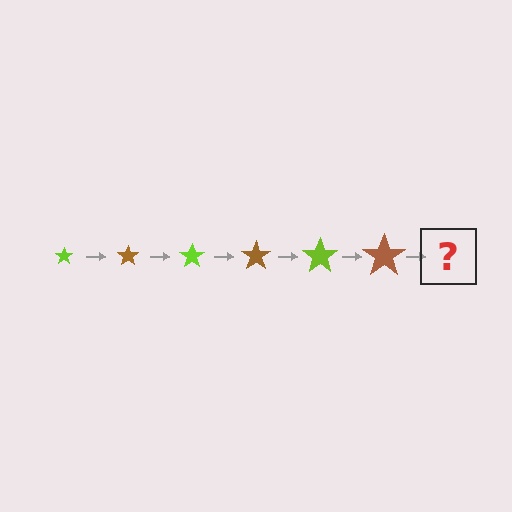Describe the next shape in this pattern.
It should be a lime star, larger than the previous one.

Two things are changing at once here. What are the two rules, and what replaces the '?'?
The two rules are that the star grows larger each step and the color cycles through lime and brown. The '?' should be a lime star, larger than the previous one.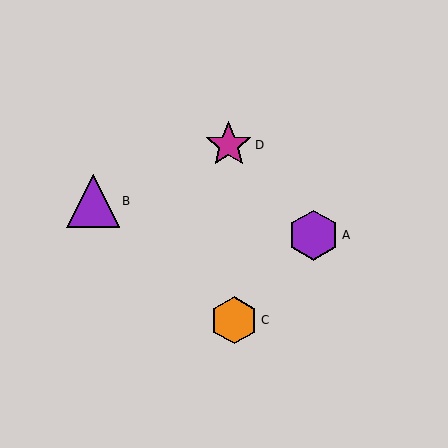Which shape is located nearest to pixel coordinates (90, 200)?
The purple triangle (labeled B) at (93, 201) is nearest to that location.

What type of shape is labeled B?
Shape B is a purple triangle.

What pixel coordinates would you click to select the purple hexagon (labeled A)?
Click at (314, 235) to select the purple hexagon A.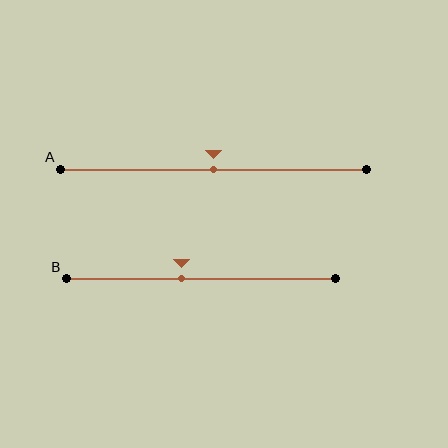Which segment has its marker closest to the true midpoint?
Segment A has its marker closest to the true midpoint.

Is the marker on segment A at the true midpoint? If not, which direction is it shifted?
Yes, the marker on segment A is at the true midpoint.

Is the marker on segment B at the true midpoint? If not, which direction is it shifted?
No, the marker on segment B is shifted to the left by about 7% of the segment length.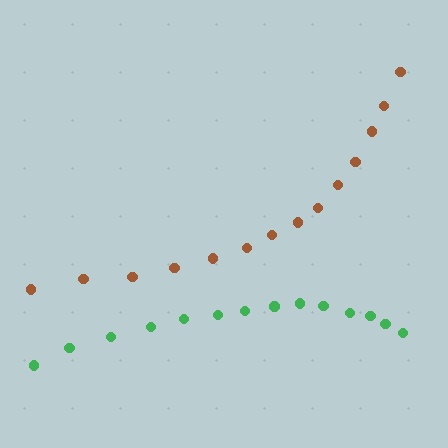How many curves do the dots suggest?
There are 2 distinct paths.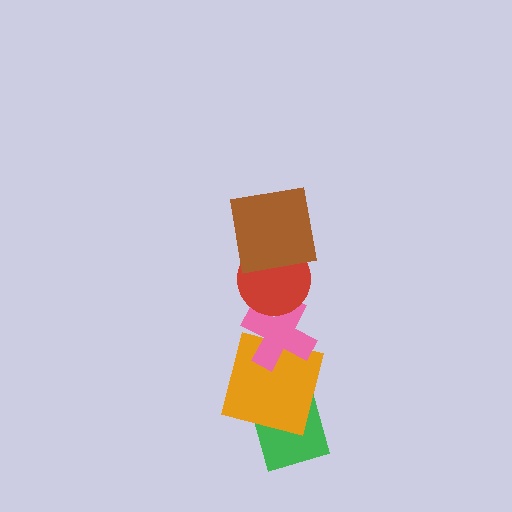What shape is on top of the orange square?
The pink cross is on top of the orange square.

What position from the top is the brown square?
The brown square is 1st from the top.